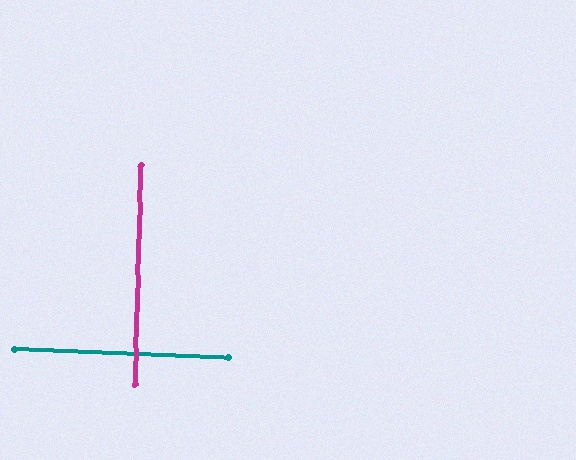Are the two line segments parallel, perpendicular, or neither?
Perpendicular — they meet at approximately 90°.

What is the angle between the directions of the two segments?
Approximately 90 degrees.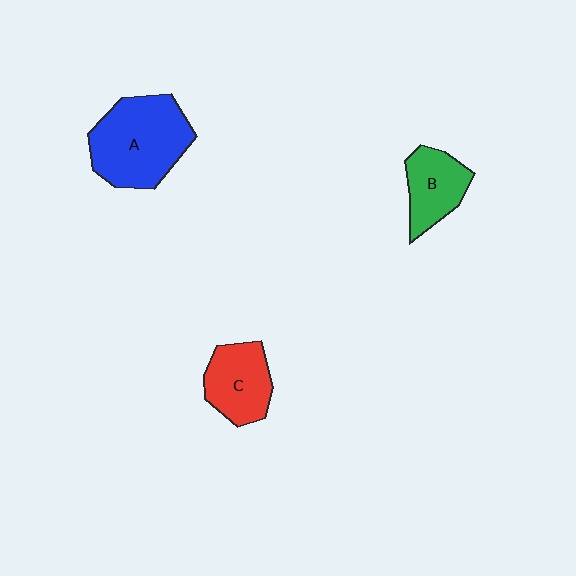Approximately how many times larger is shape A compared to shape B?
Approximately 1.8 times.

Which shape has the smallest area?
Shape B (green).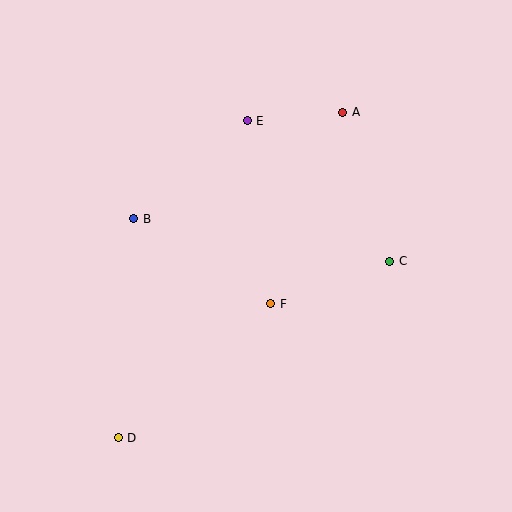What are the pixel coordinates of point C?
Point C is at (390, 261).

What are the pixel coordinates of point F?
Point F is at (271, 304).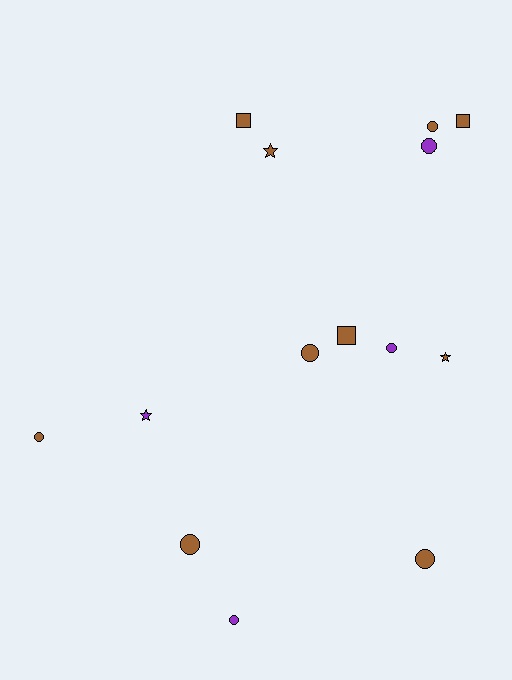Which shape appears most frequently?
Circle, with 8 objects.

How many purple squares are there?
There are no purple squares.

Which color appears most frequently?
Brown, with 10 objects.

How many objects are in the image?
There are 14 objects.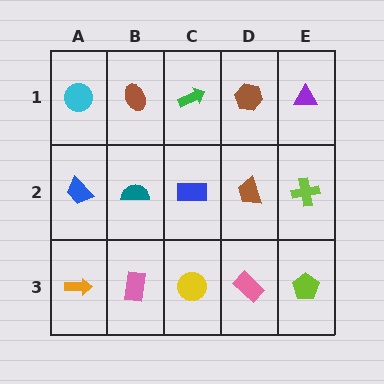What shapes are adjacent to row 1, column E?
A lime cross (row 2, column E), a brown hexagon (row 1, column D).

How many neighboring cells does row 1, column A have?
2.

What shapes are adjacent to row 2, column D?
A brown hexagon (row 1, column D), a pink rectangle (row 3, column D), a blue rectangle (row 2, column C), a lime cross (row 2, column E).